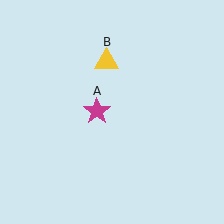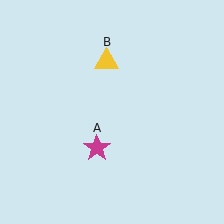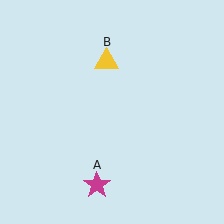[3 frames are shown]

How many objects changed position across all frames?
1 object changed position: magenta star (object A).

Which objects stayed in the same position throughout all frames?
Yellow triangle (object B) remained stationary.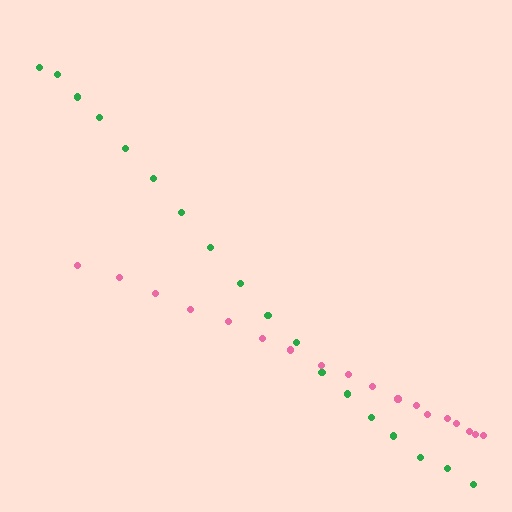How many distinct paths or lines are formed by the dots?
There are 2 distinct paths.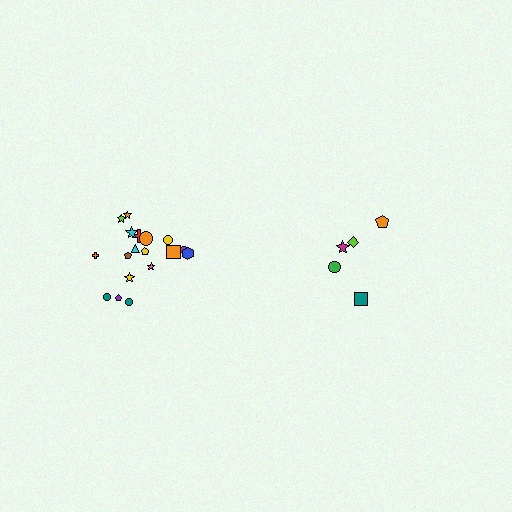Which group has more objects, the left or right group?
The left group.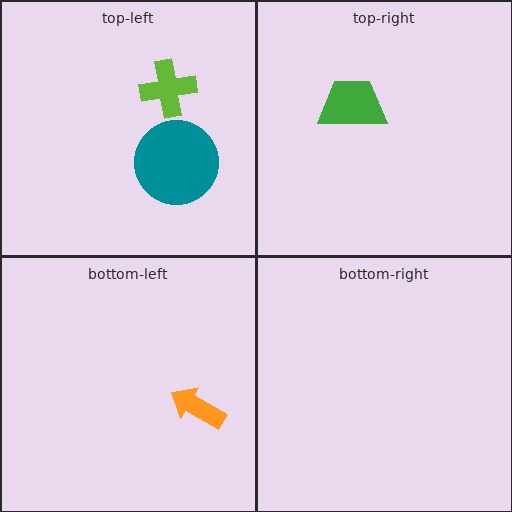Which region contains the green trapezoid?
The top-right region.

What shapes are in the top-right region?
The green trapezoid.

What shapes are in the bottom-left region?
The orange arrow.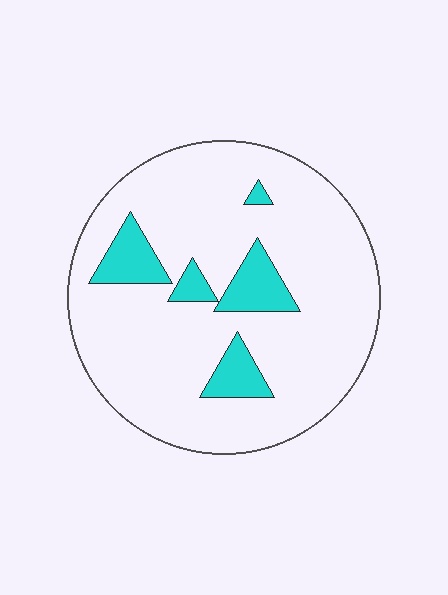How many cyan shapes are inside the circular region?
5.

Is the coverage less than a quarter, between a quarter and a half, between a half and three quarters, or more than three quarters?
Less than a quarter.